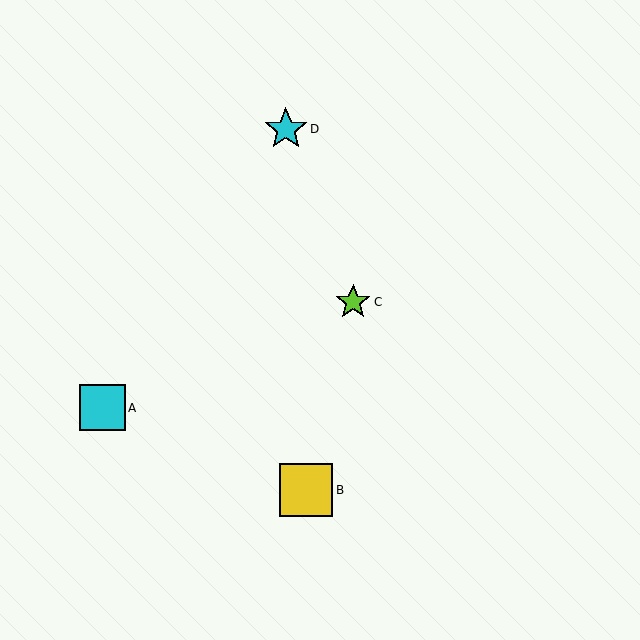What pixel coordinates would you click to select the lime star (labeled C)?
Click at (353, 302) to select the lime star C.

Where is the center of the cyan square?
The center of the cyan square is at (102, 408).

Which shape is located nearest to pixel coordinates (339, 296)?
The lime star (labeled C) at (353, 302) is nearest to that location.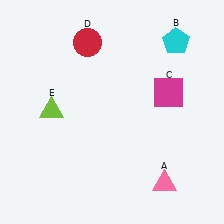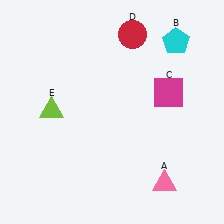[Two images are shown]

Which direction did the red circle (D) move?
The red circle (D) moved right.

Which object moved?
The red circle (D) moved right.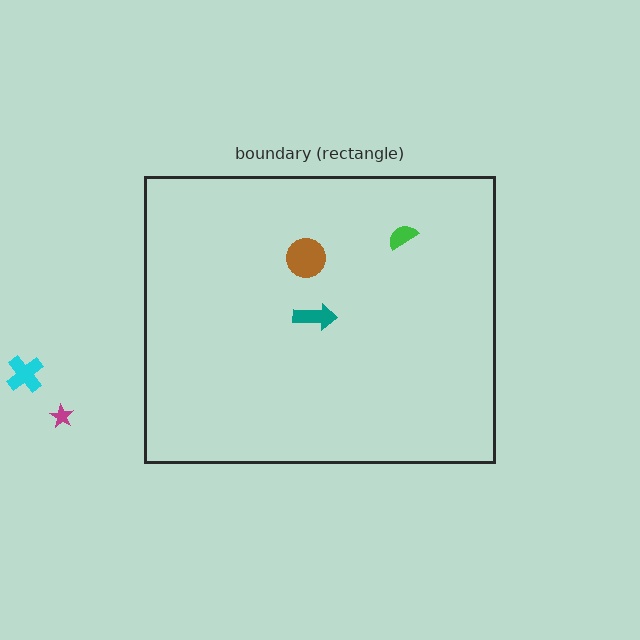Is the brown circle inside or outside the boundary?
Inside.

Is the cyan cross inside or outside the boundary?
Outside.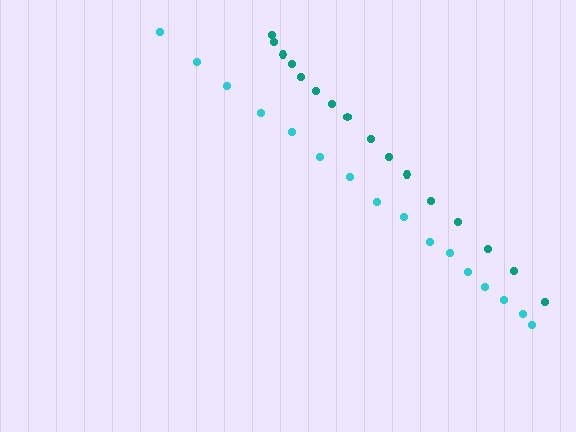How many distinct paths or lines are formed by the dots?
There are 2 distinct paths.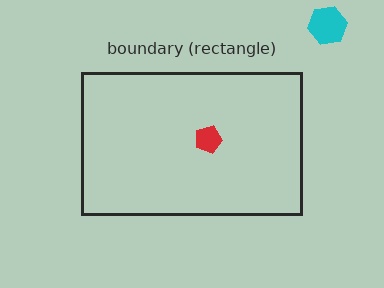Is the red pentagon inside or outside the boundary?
Inside.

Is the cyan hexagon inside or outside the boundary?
Outside.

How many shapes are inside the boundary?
1 inside, 1 outside.